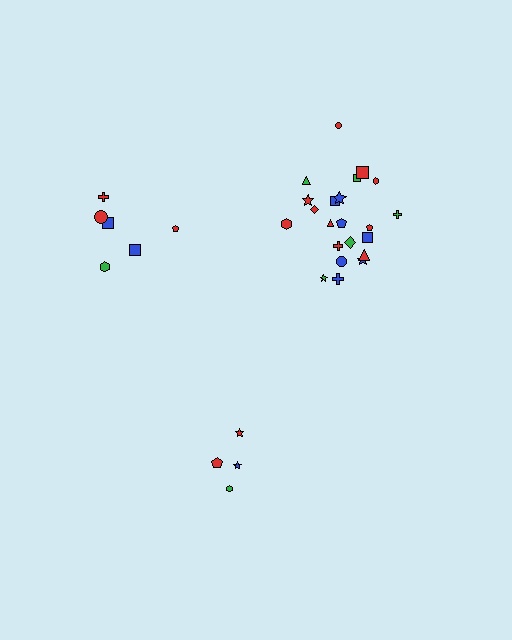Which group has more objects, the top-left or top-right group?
The top-right group.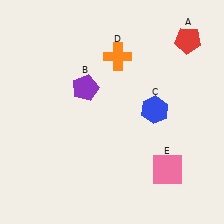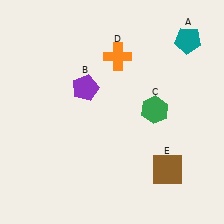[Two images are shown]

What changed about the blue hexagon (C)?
In Image 1, C is blue. In Image 2, it changed to green.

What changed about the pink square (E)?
In Image 1, E is pink. In Image 2, it changed to brown.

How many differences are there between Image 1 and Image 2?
There are 3 differences between the two images.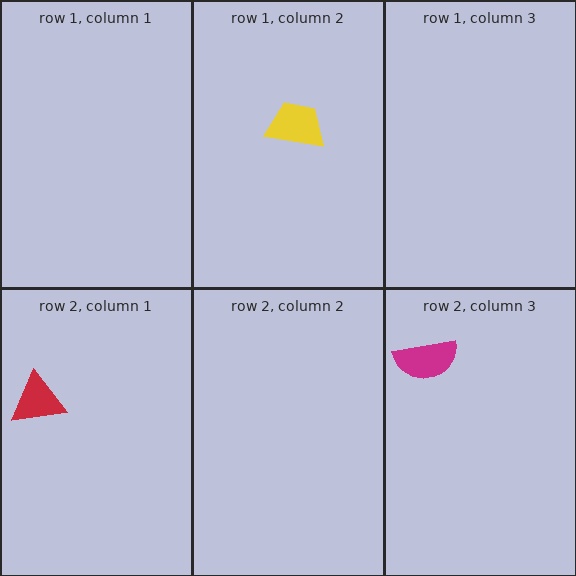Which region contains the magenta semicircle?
The row 2, column 3 region.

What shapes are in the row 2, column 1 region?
The red triangle.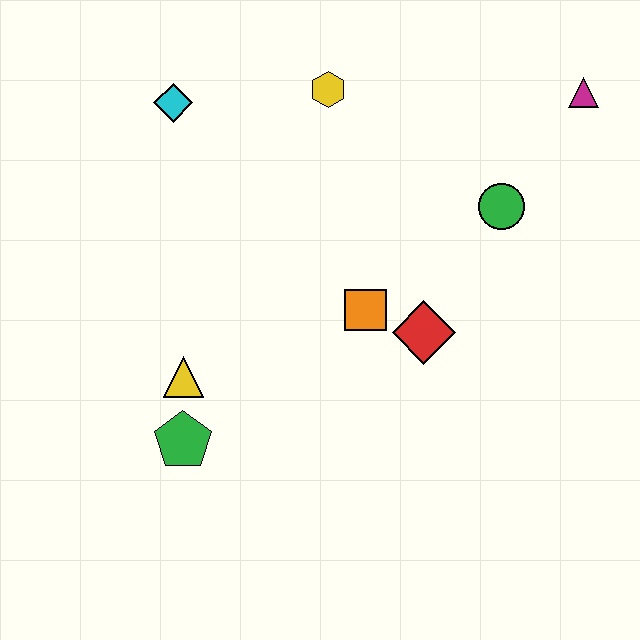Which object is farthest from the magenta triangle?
The green pentagon is farthest from the magenta triangle.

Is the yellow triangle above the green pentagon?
Yes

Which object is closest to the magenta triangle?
The green circle is closest to the magenta triangle.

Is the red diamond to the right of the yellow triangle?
Yes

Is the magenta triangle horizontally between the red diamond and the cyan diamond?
No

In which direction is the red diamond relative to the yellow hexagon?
The red diamond is below the yellow hexagon.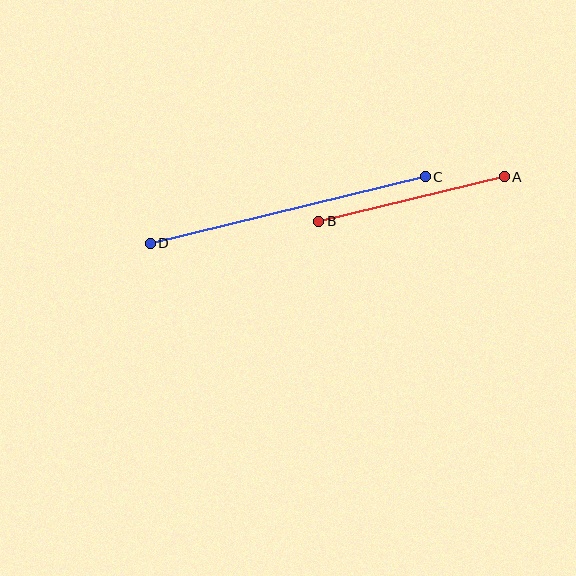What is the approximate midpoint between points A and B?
The midpoint is at approximately (411, 199) pixels.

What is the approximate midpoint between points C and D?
The midpoint is at approximately (288, 210) pixels.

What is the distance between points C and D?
The distance is approximately 283 pixels.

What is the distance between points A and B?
The distance is approximately 191 pixels.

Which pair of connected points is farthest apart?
Points C and D are farthest apart.